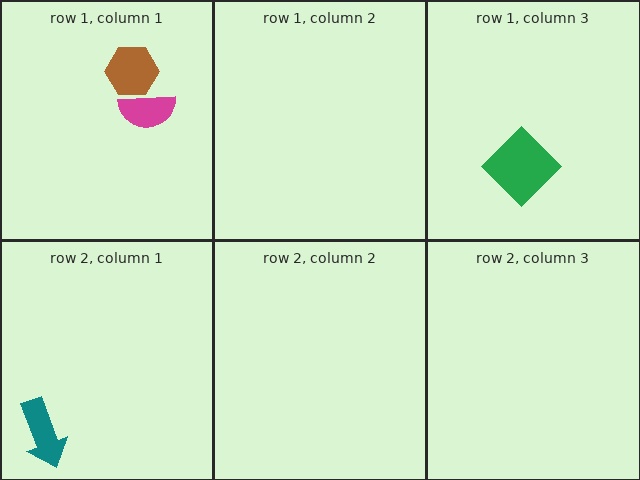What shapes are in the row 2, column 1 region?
The teal arrow.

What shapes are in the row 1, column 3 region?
The green diamond.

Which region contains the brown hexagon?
The row 1, column 1 region.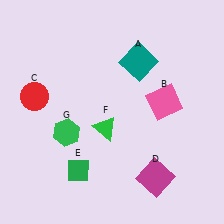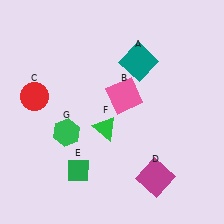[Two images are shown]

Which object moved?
The pink square (B) moved left.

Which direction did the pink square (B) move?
The pink square (B) moved left.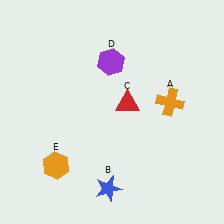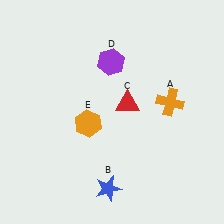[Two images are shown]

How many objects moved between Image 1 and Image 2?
1 object moved between the two images.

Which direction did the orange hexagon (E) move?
The orange hexagon (E) moved up.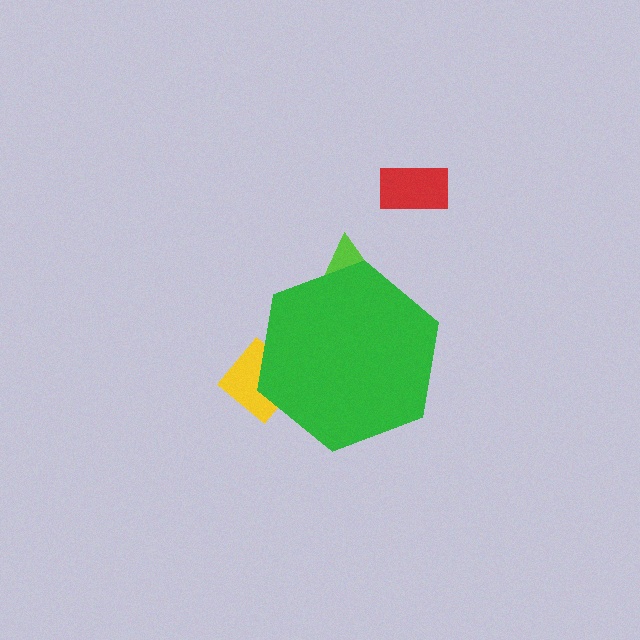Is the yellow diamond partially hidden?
Yes, the yellow diamond is partially hidden behind the green hexagon.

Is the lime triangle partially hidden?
Yes, the lime triangle is partially hidden behind the green hexagon.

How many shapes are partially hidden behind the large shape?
2 shapes are partially hidden.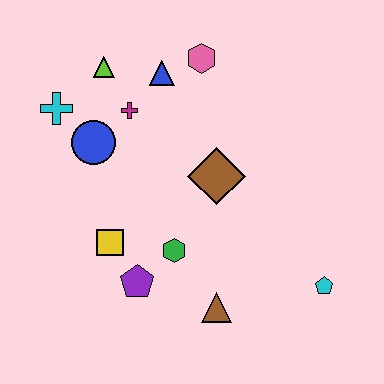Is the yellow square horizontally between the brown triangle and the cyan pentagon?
No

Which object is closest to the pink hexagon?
The blue triangle is closest to the pink hexagon.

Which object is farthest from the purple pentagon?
The pink hexagon is farthest from the purple pentagon.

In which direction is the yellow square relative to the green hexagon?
The yellow square is to the left of the green hexagon.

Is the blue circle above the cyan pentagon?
Yes